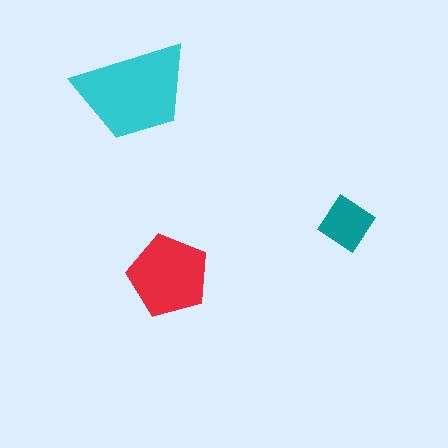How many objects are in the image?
There are 3 objects in the image.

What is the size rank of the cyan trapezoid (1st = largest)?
1st.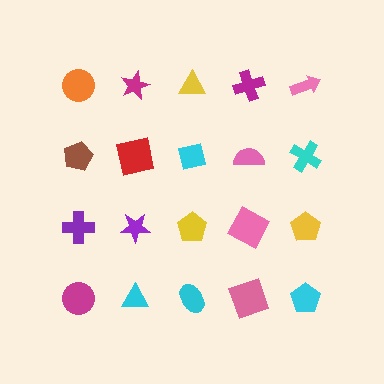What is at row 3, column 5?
A yellow pentagon.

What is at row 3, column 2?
A purple star.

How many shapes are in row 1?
5 shapes.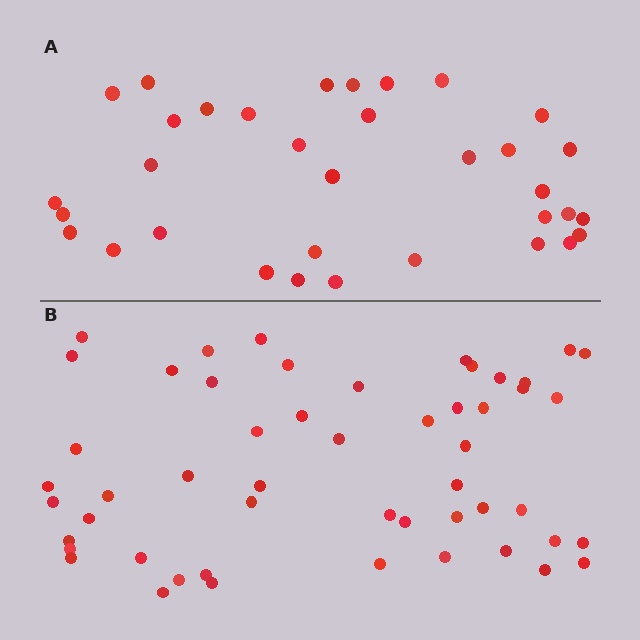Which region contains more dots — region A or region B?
Region B (the bottom region) has more dots.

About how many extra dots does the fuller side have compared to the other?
Region B has approximately 20 more dots than region A.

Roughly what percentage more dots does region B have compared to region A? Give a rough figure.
About 55% more.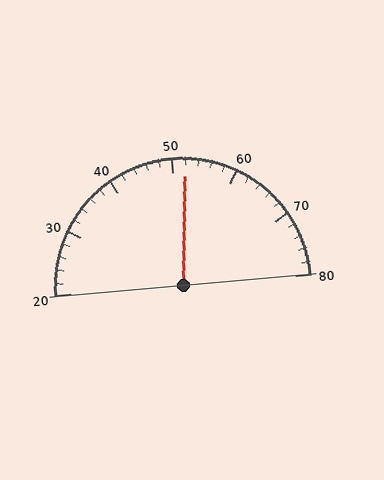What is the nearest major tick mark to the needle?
The nearest major tick mark is 50.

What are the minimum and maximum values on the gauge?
The gauge ranges from 20 to 80.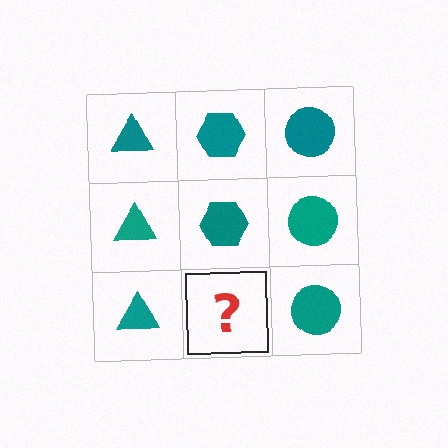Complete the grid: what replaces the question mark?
The question mark should be replaced with a teal hexagon.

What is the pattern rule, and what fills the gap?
The rule is that each column has a consistent shape. The gap should be filled with a teal hexagon.